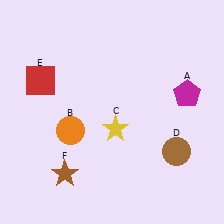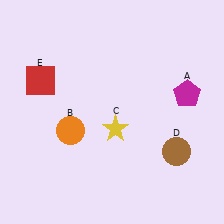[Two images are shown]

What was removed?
The brown star (F) was removed in Image 2.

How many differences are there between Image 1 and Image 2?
There is 1 difference between the two images.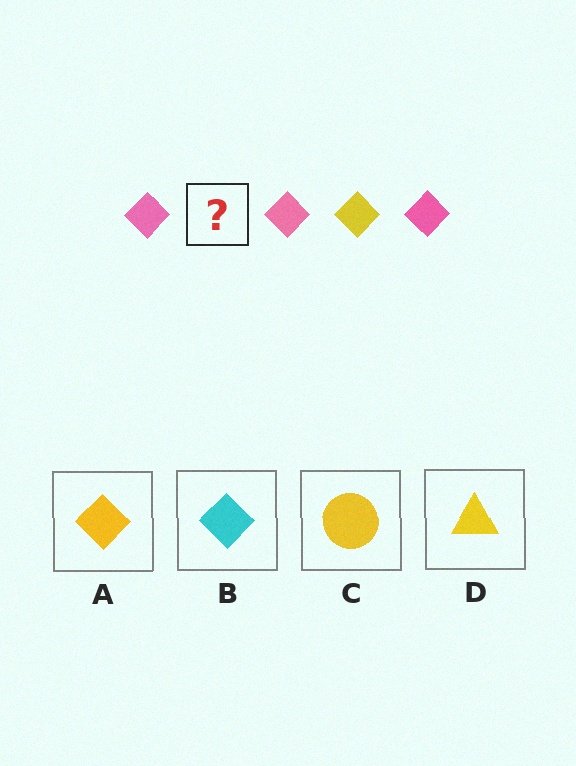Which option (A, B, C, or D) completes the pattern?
A.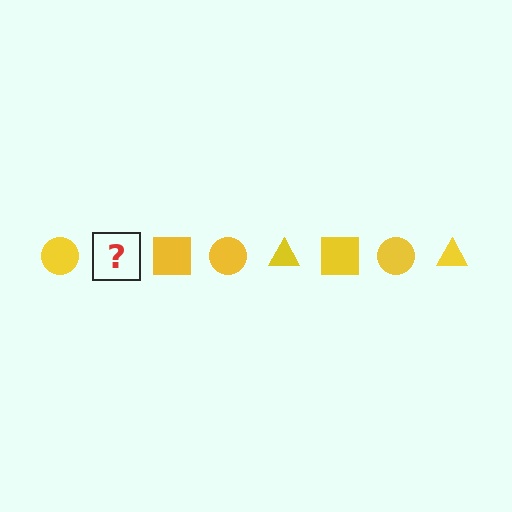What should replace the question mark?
The question mark should be replaced with a yellow triangle.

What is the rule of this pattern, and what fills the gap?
The rule is that the pattern cycles through circle, triangle, square shapes in yellow. The gap should be filled with a yellow triangle.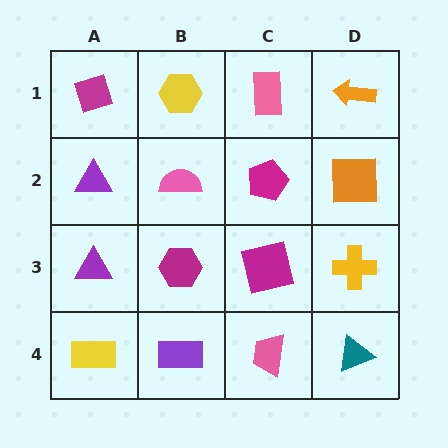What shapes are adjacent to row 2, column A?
A magenta diamond (row 1, column A), a purple triangle (row 3, column A), a pink semicircle (row 2, column B).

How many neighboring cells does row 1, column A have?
2.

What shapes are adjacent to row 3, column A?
A purple triangle (row 2, column A), a yellow rectangle (row 4, column A), a magenta hexagon (row 3, column B).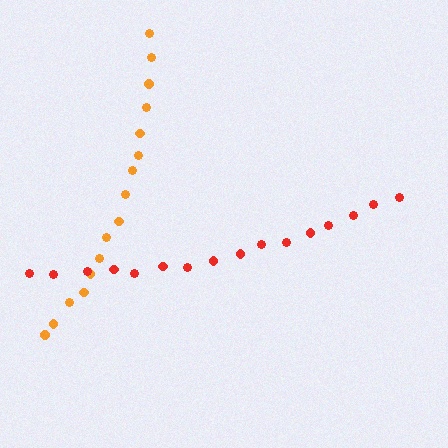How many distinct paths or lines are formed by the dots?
There are 2 distinct paths.